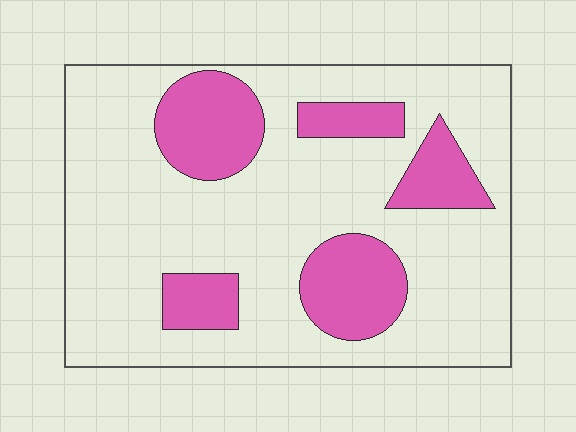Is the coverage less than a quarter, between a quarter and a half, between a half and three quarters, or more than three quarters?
Less than a quarter.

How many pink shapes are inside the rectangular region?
5.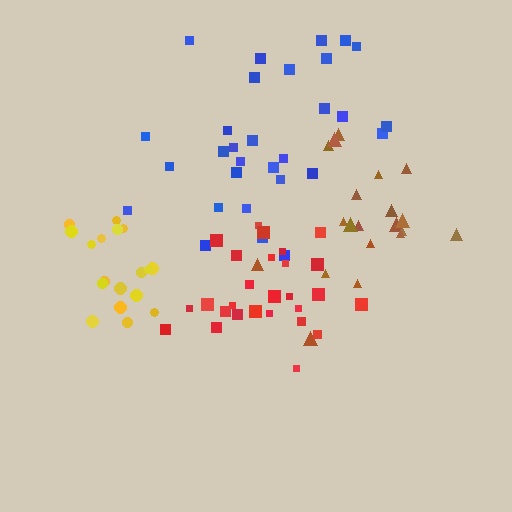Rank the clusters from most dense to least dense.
red, yellow, brown, blue.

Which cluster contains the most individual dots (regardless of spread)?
Blue (30).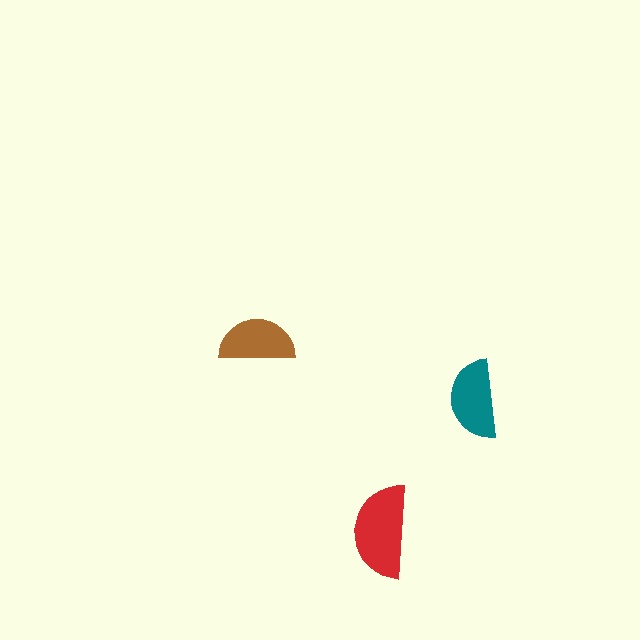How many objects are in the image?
There are 3 objects in the image.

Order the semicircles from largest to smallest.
the red one, the teal one, the brown one.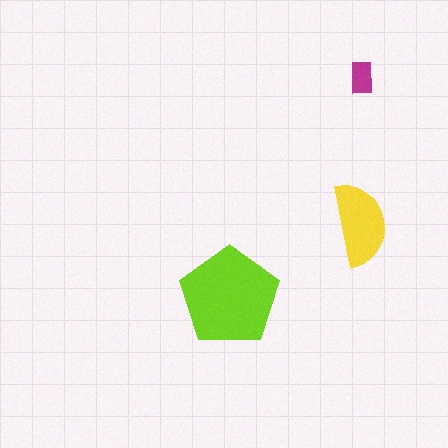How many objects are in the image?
There are 3 objects in the image.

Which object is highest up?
The magenta rectangle is topmost.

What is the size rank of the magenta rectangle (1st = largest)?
3rd.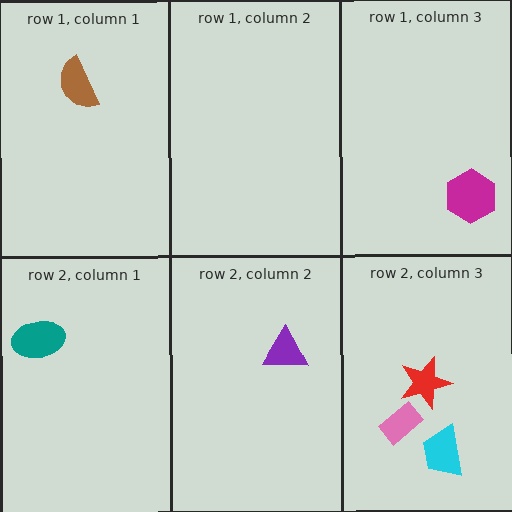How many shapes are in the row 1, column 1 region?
1.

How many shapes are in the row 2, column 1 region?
1.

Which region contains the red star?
The row 2, column 3 region.